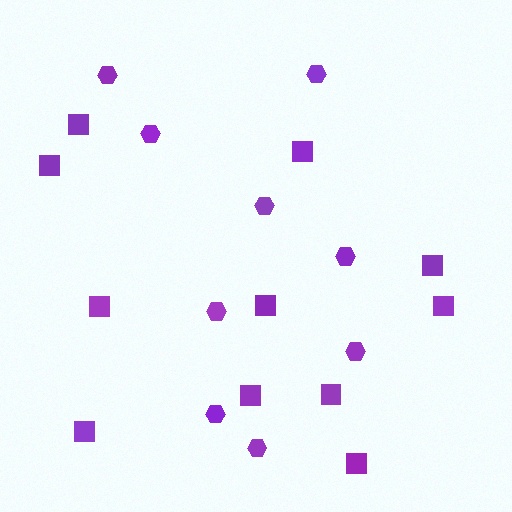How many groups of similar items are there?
There are 2 groups: one group of squares (11) and one group of hexagons (9).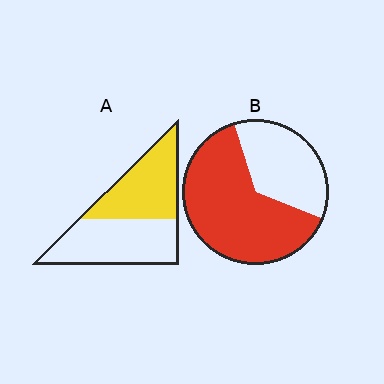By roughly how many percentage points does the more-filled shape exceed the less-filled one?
By roughly 15 percentage points (B over A).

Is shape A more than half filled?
Roughly half.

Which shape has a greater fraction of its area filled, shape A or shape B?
Shape B.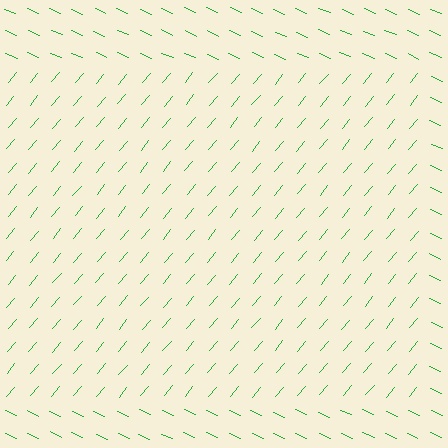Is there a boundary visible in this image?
Yes, there is a texture boundary formed by a change in line orientation.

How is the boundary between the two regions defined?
The boundary is defined purely by a change in line orientation (approximately 74 degrees difference). All lines are the same color and thickness.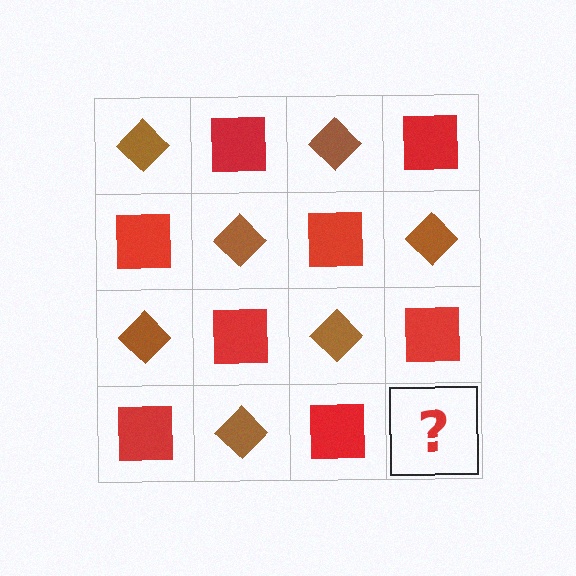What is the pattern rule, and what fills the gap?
The rule is that it alternates brown diamond and red square in a checkerboard pattern. The gap should be filled with a brown diamond.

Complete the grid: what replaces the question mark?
The question mark should be replaced with a brown diamond.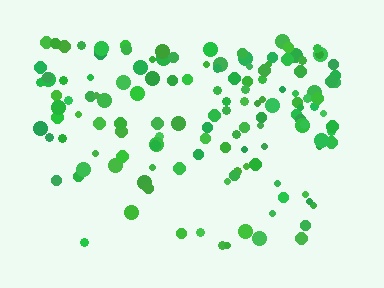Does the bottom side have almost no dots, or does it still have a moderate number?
Still a moderate number, just noticeably fewer than the top.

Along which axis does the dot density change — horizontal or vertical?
Vertical.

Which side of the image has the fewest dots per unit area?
The bottom.